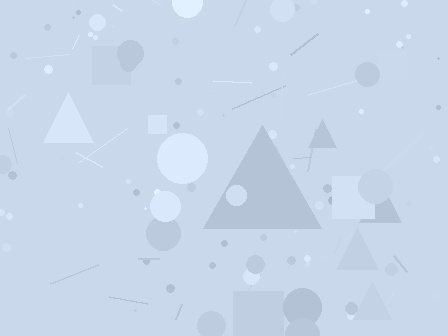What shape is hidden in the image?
A triangle is hidden in the image.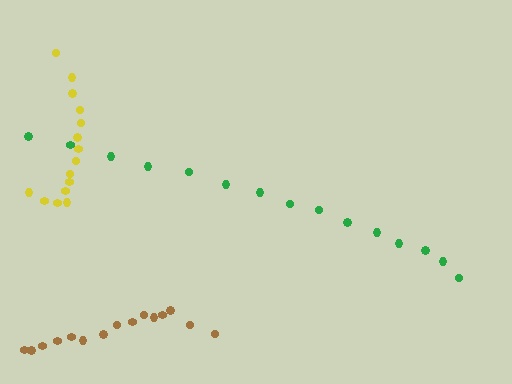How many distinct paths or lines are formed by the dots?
There are 3 distinct paths.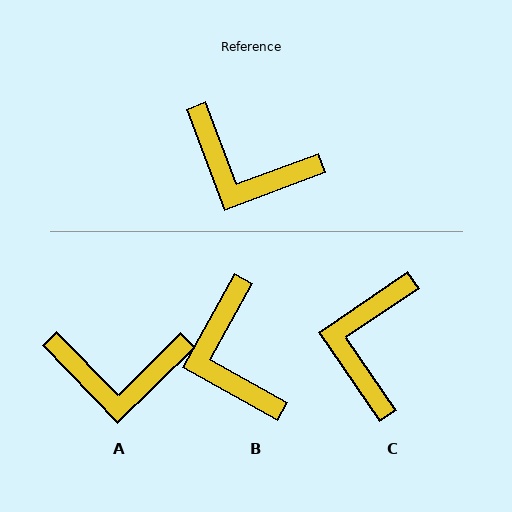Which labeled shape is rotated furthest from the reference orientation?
C, about 76 degrees away.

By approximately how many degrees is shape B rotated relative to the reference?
Approximately 49 degrees clockwise.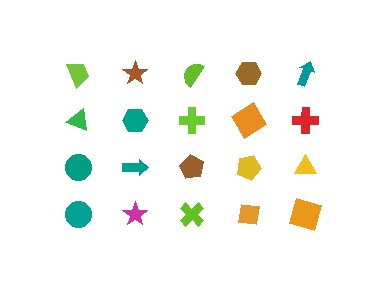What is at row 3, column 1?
A teal circle.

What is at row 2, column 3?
A lime cross.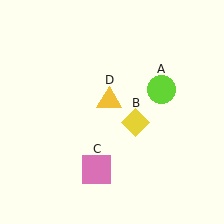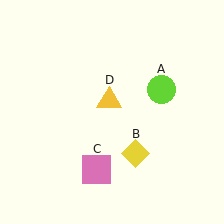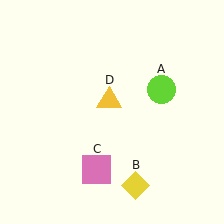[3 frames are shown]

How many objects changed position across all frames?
1 object changed position: yellow diamond (object B).